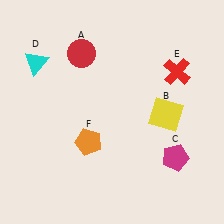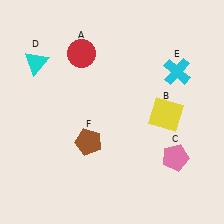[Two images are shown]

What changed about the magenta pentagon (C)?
In Image 1, C is magenta. In Image 2, it changed to pink.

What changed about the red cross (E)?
In Image 1, E is red. In Image 2, it changed to cyan.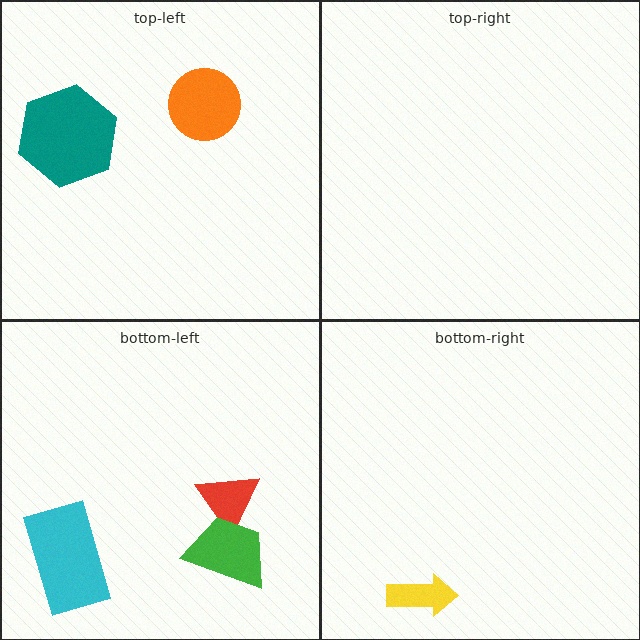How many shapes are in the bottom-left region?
3.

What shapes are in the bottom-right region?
The yellow arrow.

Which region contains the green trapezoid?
The bottom-left region.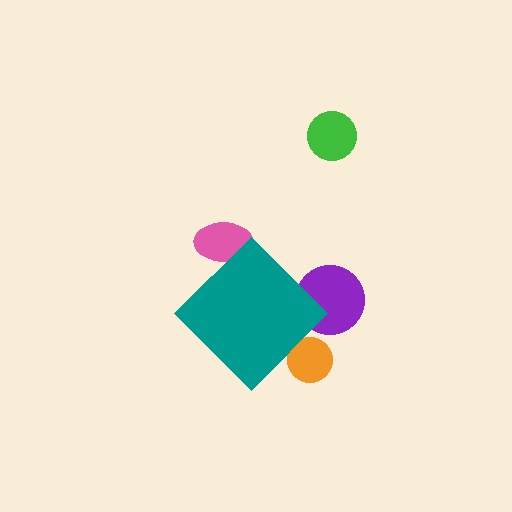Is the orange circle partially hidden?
Yes, the orange circle is partially hidden behind the teal diamond.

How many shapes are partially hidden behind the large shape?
3 shapes are partially hidden.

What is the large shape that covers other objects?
A teal diamond.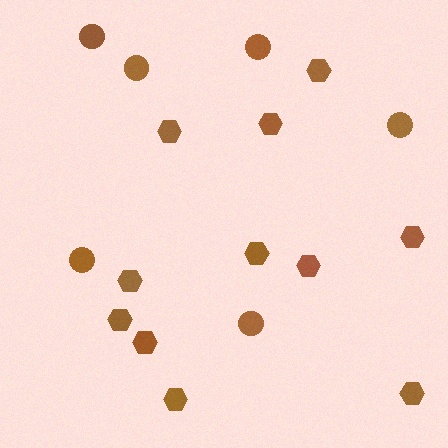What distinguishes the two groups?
There are 2 groups: one group of hexagons (11) and one group of circles (6).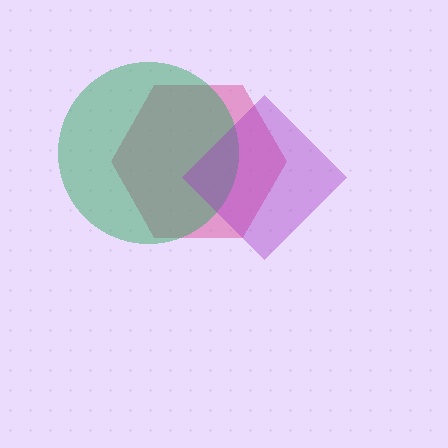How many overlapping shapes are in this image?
There are 3 overlapping shapes in the image.